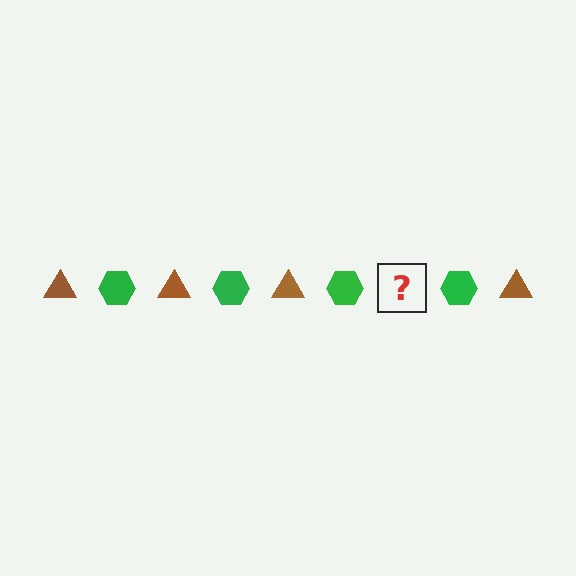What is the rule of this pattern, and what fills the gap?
The rule is that the pattern alternates between brown triangle and green hexagon. The gap should be filled with a brown triangle.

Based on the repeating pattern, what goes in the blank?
The blank should be a brown triangle.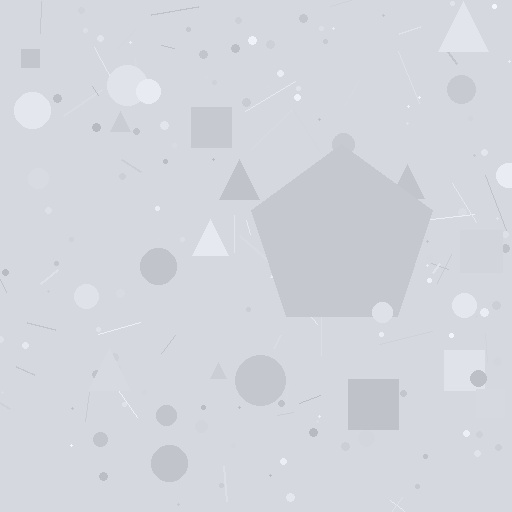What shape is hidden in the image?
A pentagon is hidden in the image.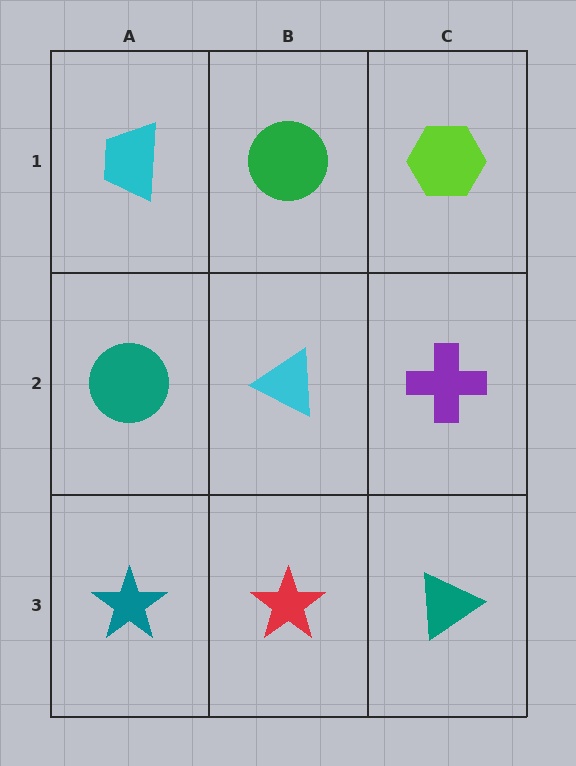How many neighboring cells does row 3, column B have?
3.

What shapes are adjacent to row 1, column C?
A purple cross (row 2, column C), a green circle (row 1, column B).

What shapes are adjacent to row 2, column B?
A green circle (row 1, column B), a red star (row 3, column B), a teal circle (row 2, column A), a purple cross (row 2, column C).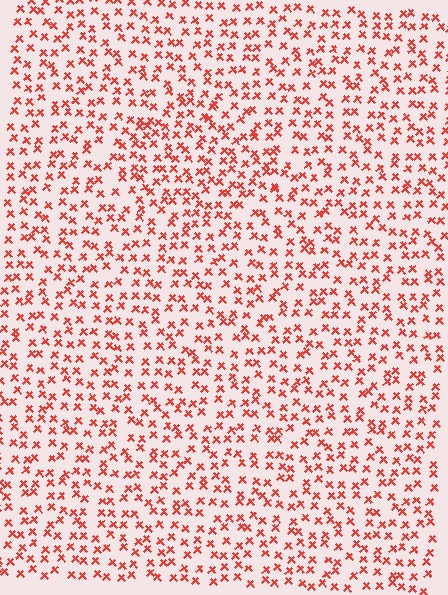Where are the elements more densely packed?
The elements are more densely packed inside the diamond boundary.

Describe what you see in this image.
The image contains small red elements arranged at two different densities. A diamond-shaped region is visible where the elements are more densely packed than the surrounding area.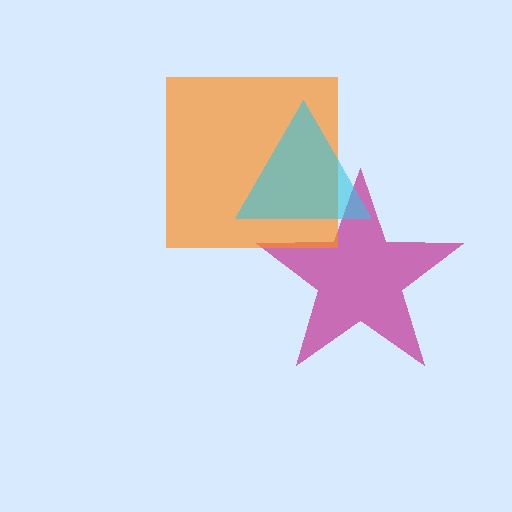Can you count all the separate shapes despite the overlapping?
Yes, there are 3 separate shapes.